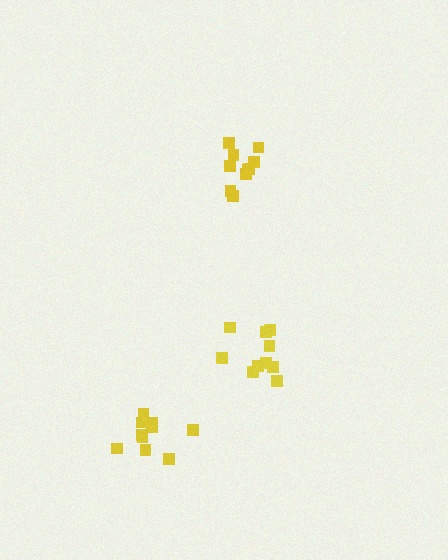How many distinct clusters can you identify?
There are 3 distinct clusters.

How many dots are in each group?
Group 1: 10 dots, Group 2: 10 dots, Group 3: 10 dots (30 total).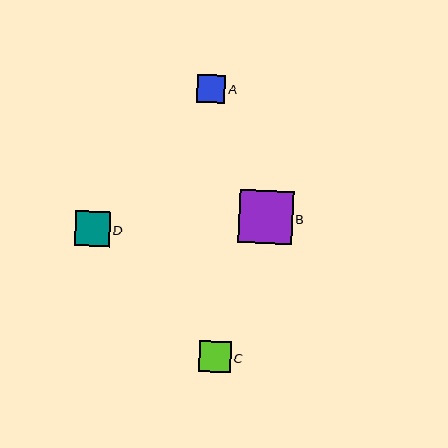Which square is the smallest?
Square A is the smallest with a size of approximately 28 pixels.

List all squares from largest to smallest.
From largest to smallest: B, D, C, A.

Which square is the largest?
Square B is the largest with a size of approximately 54 pixels.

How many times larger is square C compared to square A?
Square C is approximately 1.1 times the size of square A.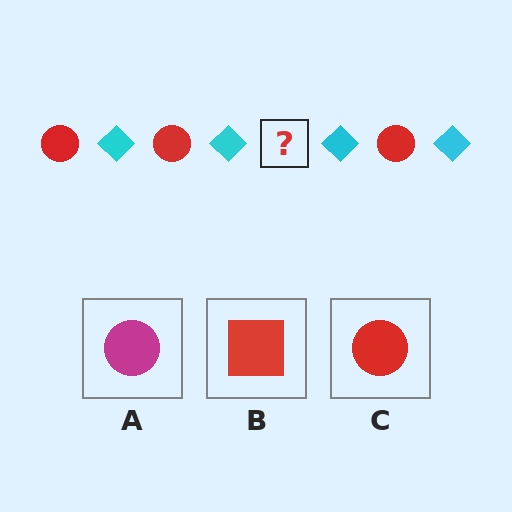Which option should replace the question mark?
Option C.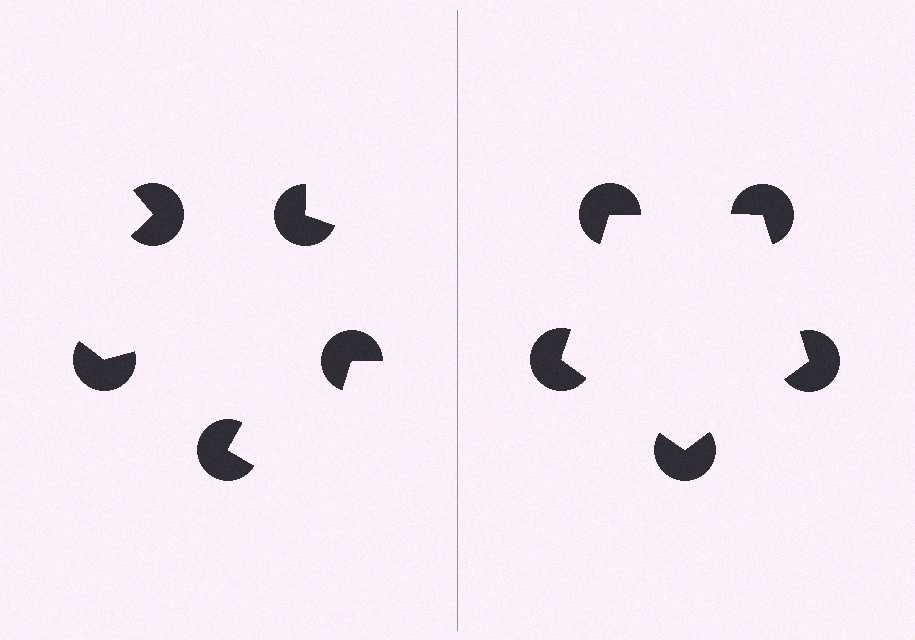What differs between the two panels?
The pac-man discs are positioned identically on both sides; only the wedge orientations differ. On the right they align to a pentagon; on the left they are misaligned.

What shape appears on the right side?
An illusory pentagon.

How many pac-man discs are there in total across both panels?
10 — 5 on each side.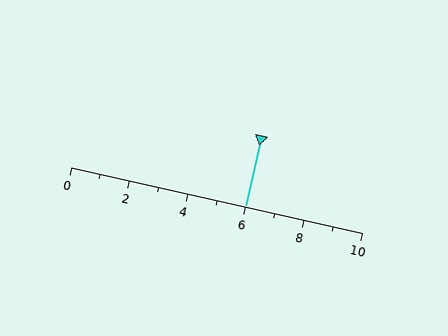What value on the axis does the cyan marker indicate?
The marker indicates approximately 6.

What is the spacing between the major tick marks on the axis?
The major ticks are spaced 2 apart.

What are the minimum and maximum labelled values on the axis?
The axis runs from 0 to 10.